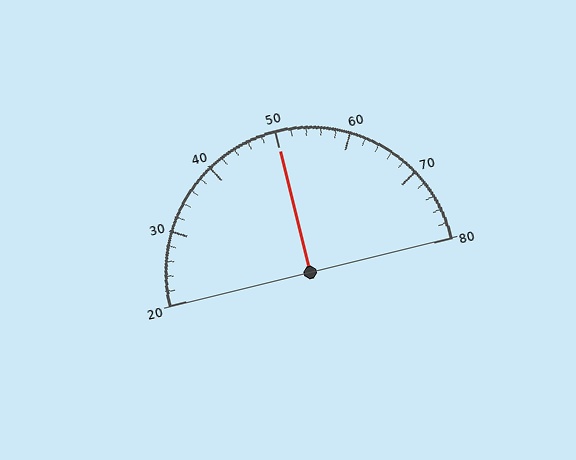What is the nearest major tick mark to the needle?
The nearest major tick mark is 50.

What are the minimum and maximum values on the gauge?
The gauge ranges from 20 to 80.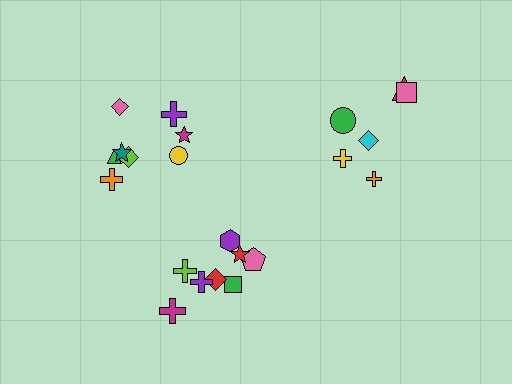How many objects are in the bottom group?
There are 8 objects.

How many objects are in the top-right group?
There are 6 objects.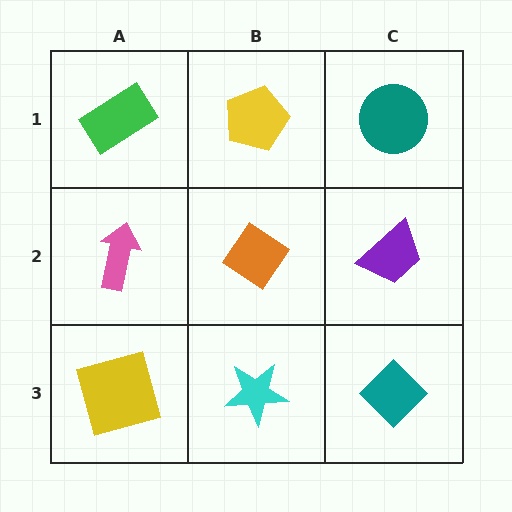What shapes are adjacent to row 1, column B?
An orange diamond (row 2, column B), a green rectangle (row 1, column A), a teal circle (row 1, column C).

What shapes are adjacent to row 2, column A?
A green rectangle (row 1, column A), a yellow square (row 3, column A), an orange diamond (row 2, column B).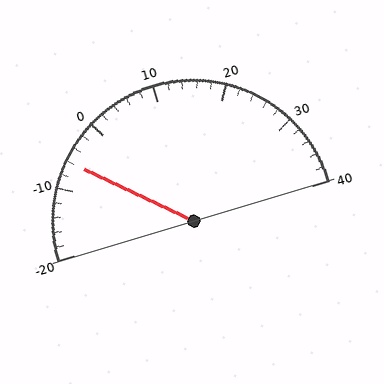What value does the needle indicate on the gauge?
The needle indicates approximately -6.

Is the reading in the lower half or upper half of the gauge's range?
The reading is in the lower half of the range (-20 to 40).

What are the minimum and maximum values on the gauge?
The gauge ranges from -20 to 40.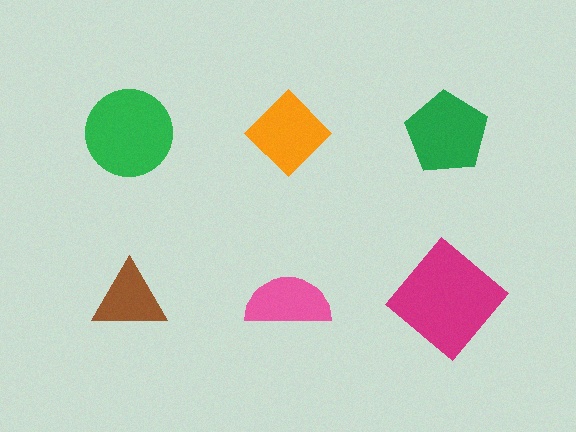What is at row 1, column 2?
An orange diamond.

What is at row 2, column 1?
A brown triangle.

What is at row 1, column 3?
A green pentagon.